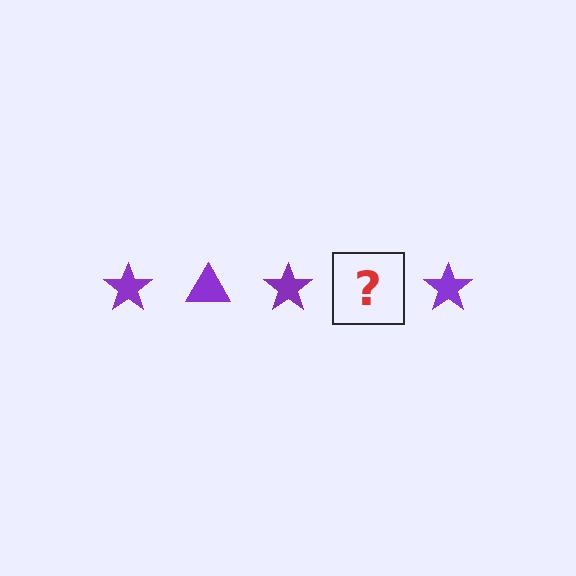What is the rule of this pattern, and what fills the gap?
The rule is that the pattern cycles through star, triangle shapes in purple. The gap should be filled with a purple triangle.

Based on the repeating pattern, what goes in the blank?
The blank should be a purple triangle.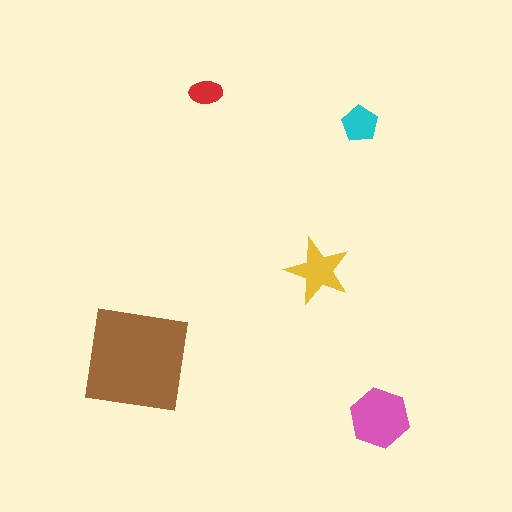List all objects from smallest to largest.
The red ellipse, the cyan pentagon, the yellow star, the pink hexagon, the brown square.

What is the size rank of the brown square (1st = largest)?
1st.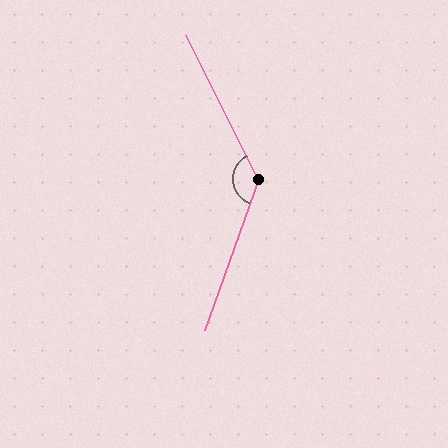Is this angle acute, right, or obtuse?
It is obtuse.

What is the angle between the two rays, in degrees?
Approximately 133 degrees.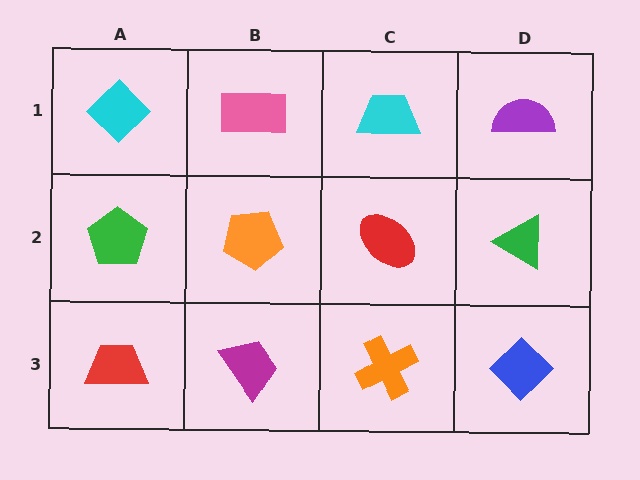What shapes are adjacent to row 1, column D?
A green triangle (row 2, column D), a cyan trapezoid (row 1, column C).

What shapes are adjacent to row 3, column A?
A green pentagon (row 2, column A), a magenta trapezoid (row 3, column B).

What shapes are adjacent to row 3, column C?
A red ellipse (row 2, column C), a magenta trapezoid (row 3, column B), a blue diamond (row 3, column D).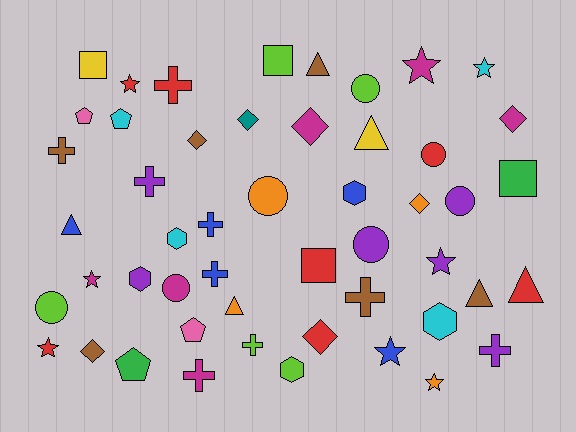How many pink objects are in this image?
There are 2 pink objects.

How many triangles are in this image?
There are 6 triangles.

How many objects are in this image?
There are 50 objects.